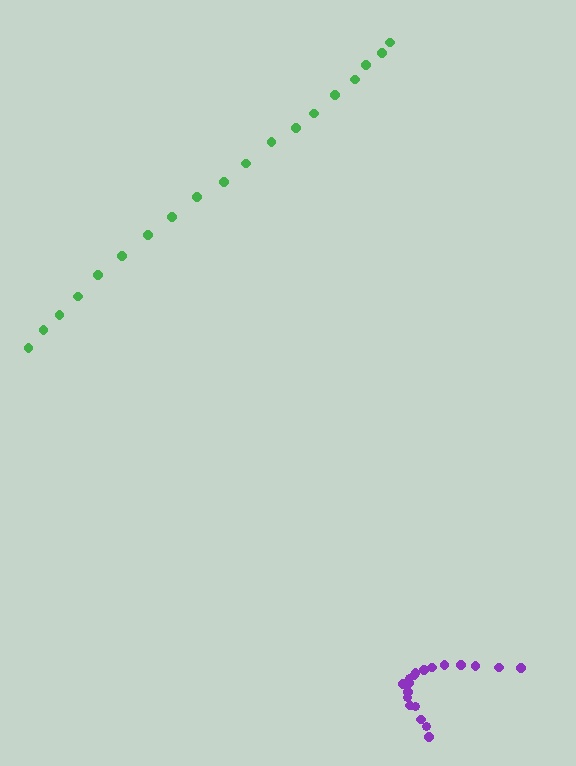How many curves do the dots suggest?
There are 2 distinct paths.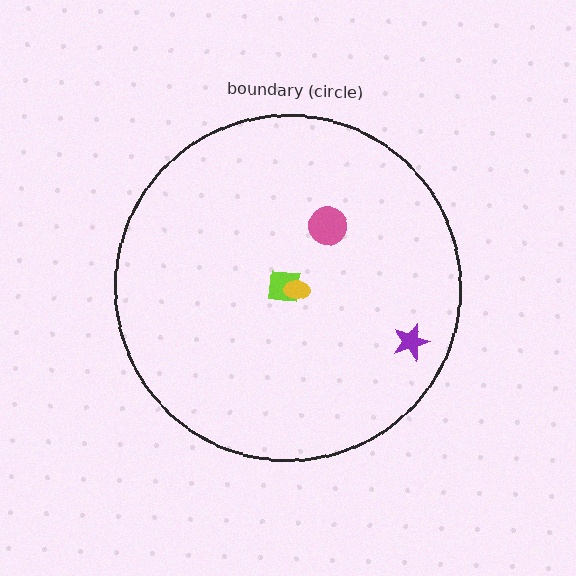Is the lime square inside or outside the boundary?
Inside.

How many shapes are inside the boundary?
4 inside, 0 outside.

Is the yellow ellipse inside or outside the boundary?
Inside.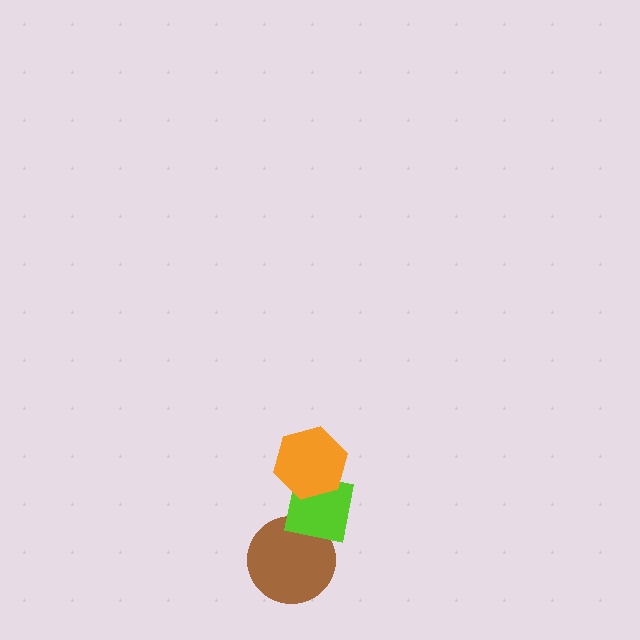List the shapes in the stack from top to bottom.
From top to bottom: the orange hexagon, the lime square, the brown circle.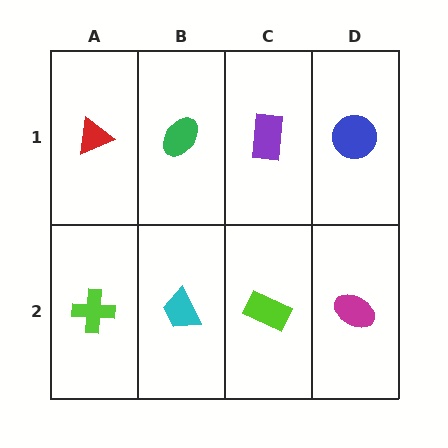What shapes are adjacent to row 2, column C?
A purple rectangle (row 1, column C), a cyan trapezoid (row 2, column B), a magenta ellipse (row 2, column D).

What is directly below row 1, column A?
A lime cross.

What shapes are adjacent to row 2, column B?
A green ellipse (row 1, column B), a lime cross (row 2, column A), a lime rectangle (row 2, column C).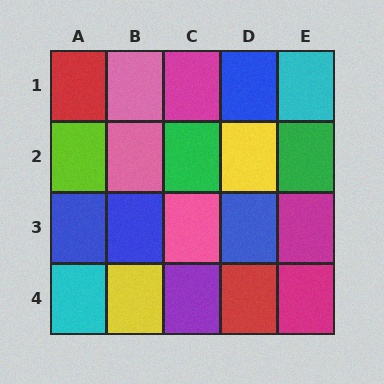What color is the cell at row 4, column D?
Red.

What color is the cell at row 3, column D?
Blue.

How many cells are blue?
4 cells are blue.